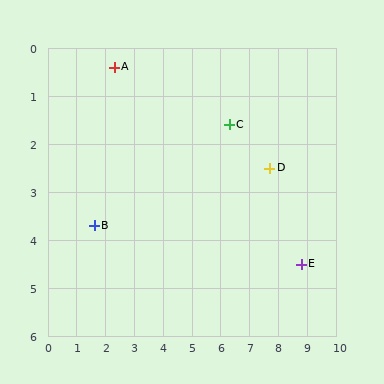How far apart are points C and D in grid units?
Points C and D are about 1.7 grid units apart.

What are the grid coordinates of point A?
Point A is at approximately (2.3, 0.4).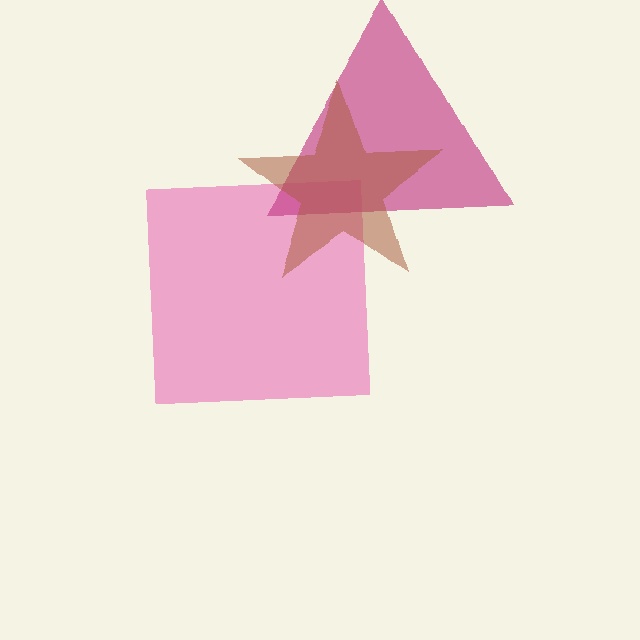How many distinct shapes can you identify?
There are 3 distinct shapes: a pink square, a magenta triangle, a brown star.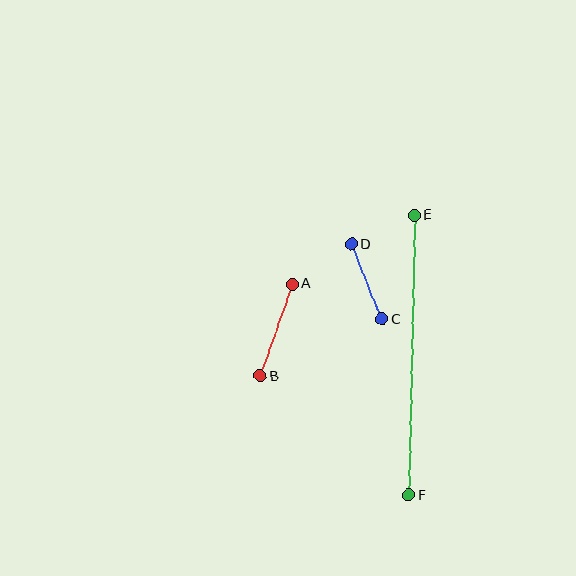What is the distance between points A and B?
The distance is approximately 97 pixels.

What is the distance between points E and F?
The distance is approximately 280 pixels.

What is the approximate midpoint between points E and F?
The midpoint is at approximately (412, 355) pixels.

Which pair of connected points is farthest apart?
Points E and F are farthest apart.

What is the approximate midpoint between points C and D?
The midpoint is at approximately (367, 282) pixels.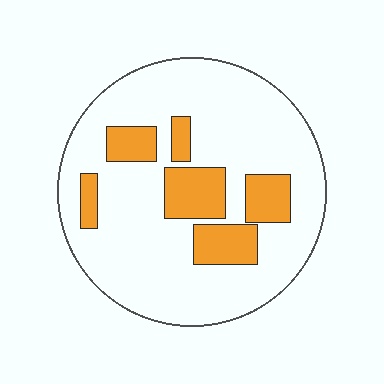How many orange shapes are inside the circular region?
6.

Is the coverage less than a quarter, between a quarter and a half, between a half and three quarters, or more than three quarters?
Less than a quarter.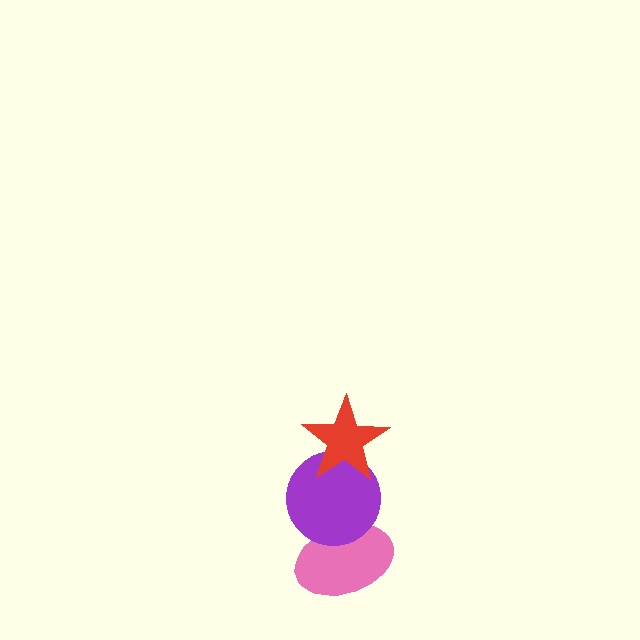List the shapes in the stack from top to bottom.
From top to bottom: the red star, the purple circle, the pink ellipse.